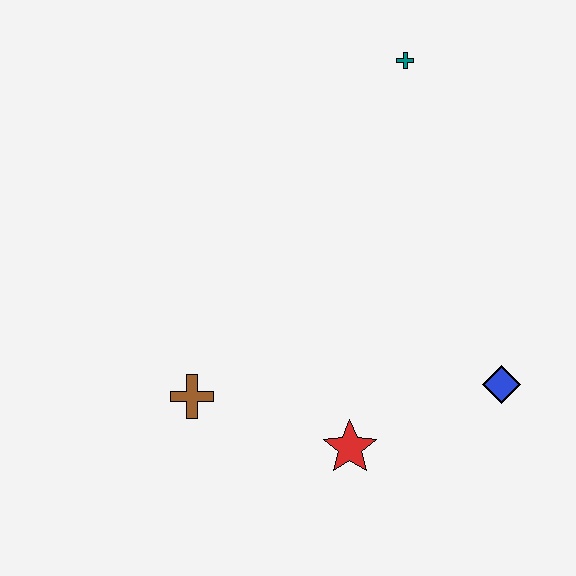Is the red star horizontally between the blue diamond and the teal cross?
No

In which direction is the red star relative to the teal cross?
The red star is below the teal cross.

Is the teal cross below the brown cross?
No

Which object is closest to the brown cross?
The red star is closest to the brown cross.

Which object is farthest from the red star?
The teal cross is farthest from the red star.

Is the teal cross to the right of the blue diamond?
No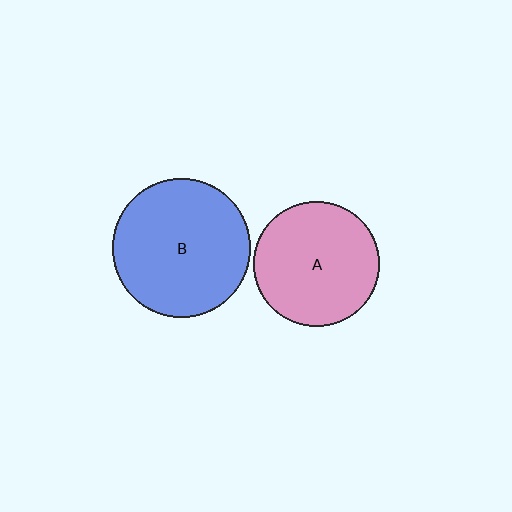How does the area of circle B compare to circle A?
Approximately 1.2 times.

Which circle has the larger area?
Circle B (blue).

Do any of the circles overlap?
No, none of the circles overlap.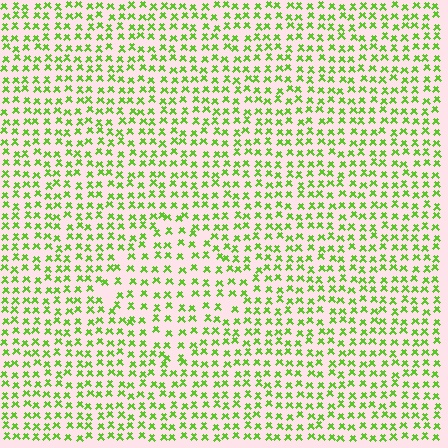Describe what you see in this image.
The image contains small lime elements arranged at two different densities. A diamond-shaped region is visible where the elements are less densely packed than the surrounding area.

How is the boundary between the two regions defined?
The boundary is defined by a change in element density (approximately 1.4x ratio). All elements are the same color, size, and shape.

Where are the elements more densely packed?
The elements are more densely packed outside the diamond boundary.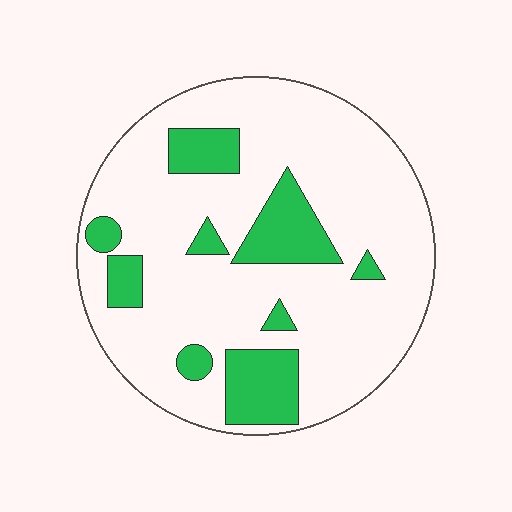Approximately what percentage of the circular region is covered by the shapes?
Approximately 20%.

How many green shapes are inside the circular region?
9.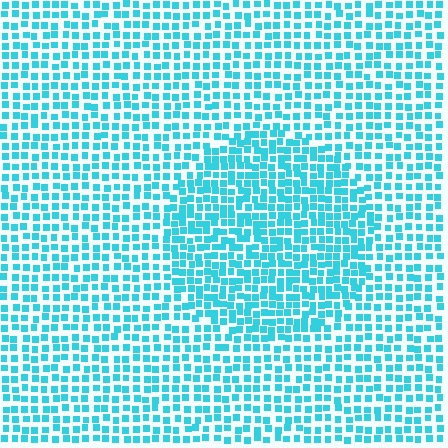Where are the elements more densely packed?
The elements are more densely packed inside the circle boundary.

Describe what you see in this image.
The image contains small cyan elements arranged at two different densities. A circle-shaped region is visible where the elements are more densely packed than the surrounding area.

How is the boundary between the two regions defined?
The boundary is defined by a change in element density (approximately 1.5x ratio). All elements are the same color, size, and shape.